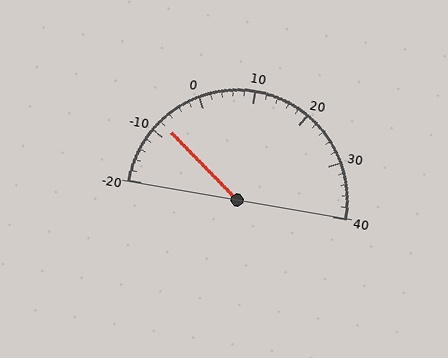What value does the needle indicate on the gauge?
The needle indicates approximately -8.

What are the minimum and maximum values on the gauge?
The gauge ranges from -20 to 40.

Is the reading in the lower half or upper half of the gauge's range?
The reading is in the lower half of the range (-20 to 40).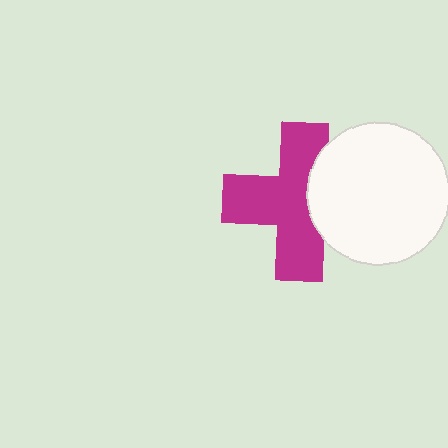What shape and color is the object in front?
The object in front is a white circle.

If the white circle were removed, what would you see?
You would see the complete magenta cross.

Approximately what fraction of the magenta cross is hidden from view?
Roughly 32% of the magenta cross is hidden behind the white circle.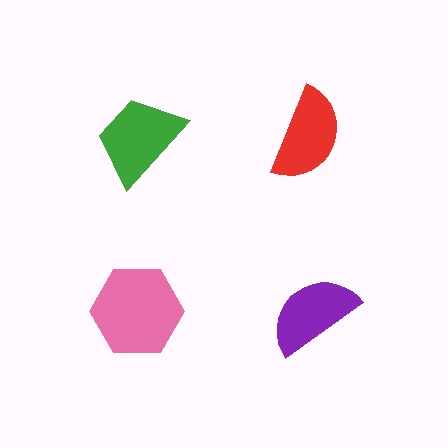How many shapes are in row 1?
2 shapes.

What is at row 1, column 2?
A red semicircle.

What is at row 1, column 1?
A green trapezoid.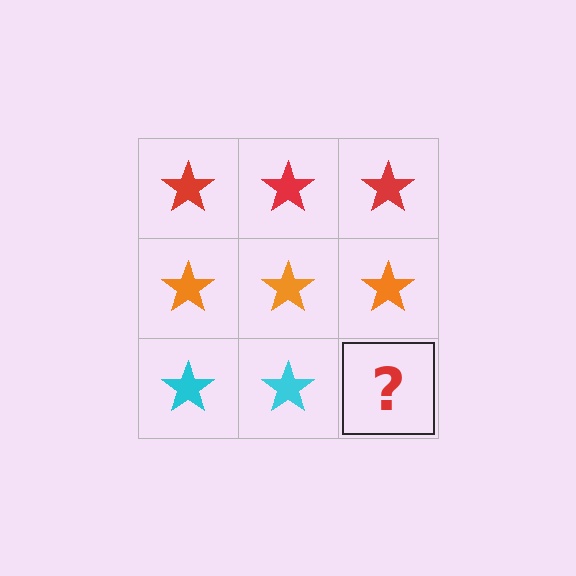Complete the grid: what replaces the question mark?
The question mark should be replaced with a cyan star.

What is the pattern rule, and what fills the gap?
The rule is that each row has a consistent color. The gap should be filled with a cyan star.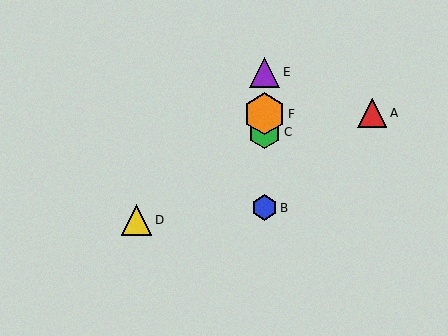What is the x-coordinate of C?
Object C is at x≈265.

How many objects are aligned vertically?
4 objects (B, C, E, F) are aligned vertically.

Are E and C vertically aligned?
Yes, both are at x≈265.